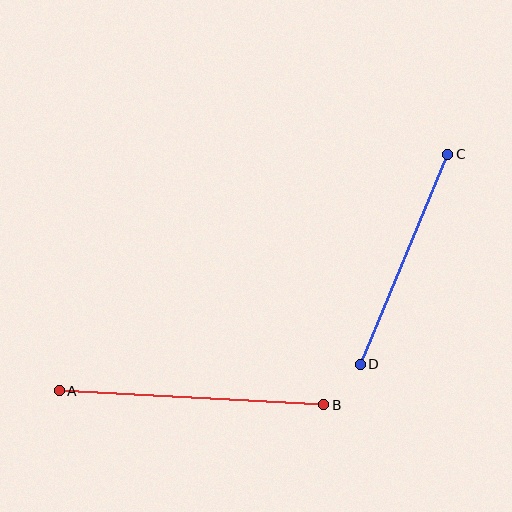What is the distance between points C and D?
The distance is approximately 227 pixels.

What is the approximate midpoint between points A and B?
The midpoint is at approximately (192, 398) pixels.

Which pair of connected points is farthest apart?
Points A and B are farthest apart.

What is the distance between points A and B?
The distance is approximately 265 pixels.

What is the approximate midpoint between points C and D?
The midpoint is at approximately (404, 259) pixels.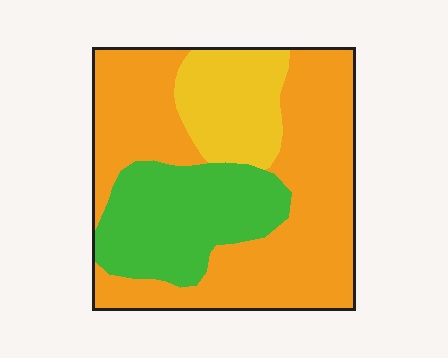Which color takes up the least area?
Yellow, at roughly 15%.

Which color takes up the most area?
Orange, at roughly 60%.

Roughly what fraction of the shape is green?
Green takes up about one quarter (1/4) of the shape.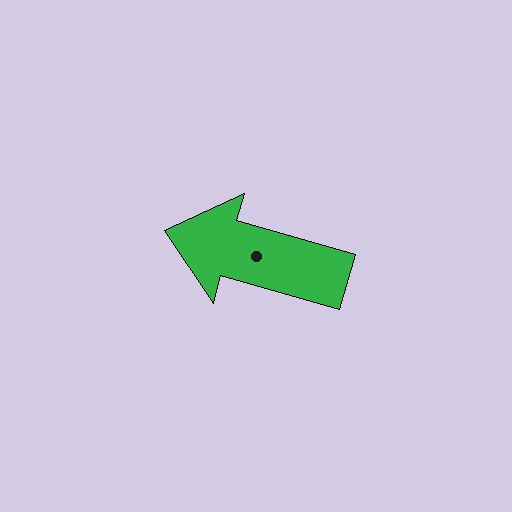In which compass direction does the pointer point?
West.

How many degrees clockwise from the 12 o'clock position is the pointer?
Approximately 286 degrees.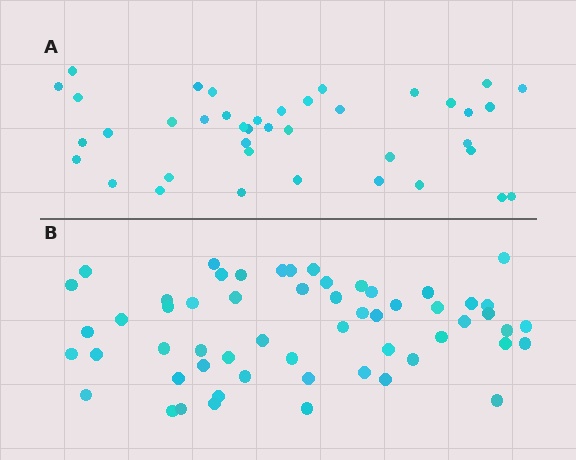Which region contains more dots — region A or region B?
Region B (the bottom region) has more dots.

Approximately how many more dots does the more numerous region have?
Region B has approximately 15 more dots than region A.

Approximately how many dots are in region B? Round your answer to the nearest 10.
About 60 dots. (The exact count is 57, which rounds to 60.)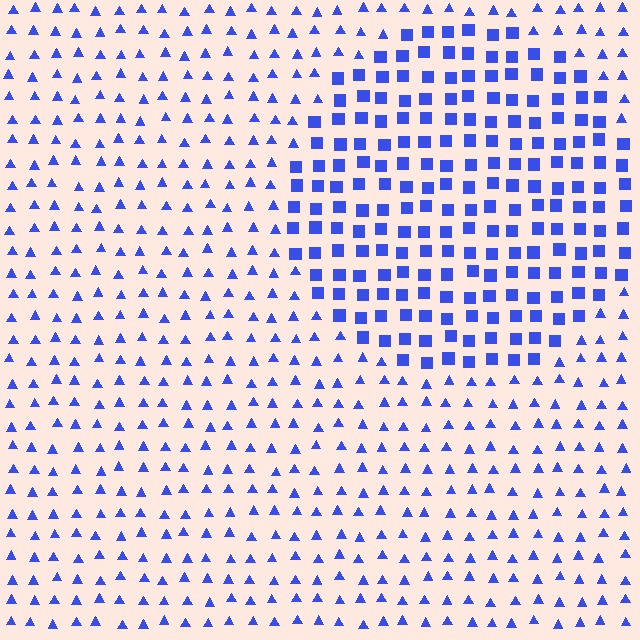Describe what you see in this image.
The image is filled with small blue elements arranged in a uniform grid. A circle-shaped region contains squares, while the surrounding area contains triangles. The boundary is defined purely by the change in element shape.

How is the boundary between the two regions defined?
The boundary is defined by a change in element shape: squares inside vs. triangles outside. All elements share the same color and spacing.